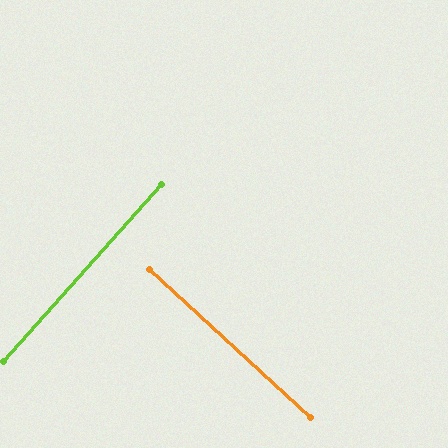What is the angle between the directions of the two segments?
Approximately 89 degrees.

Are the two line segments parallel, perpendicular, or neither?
Perpendicular — they meet at approximately 89°.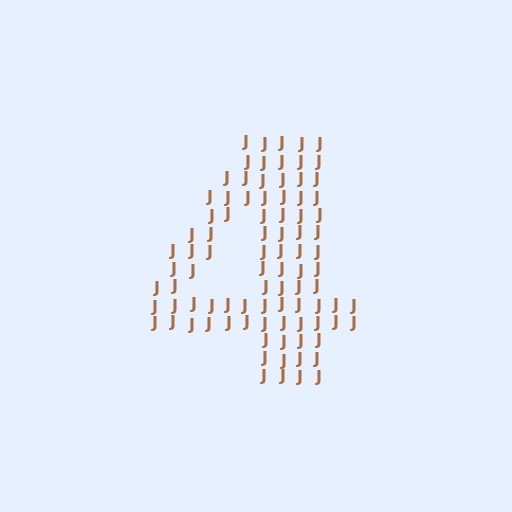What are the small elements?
The small elements are letter J's.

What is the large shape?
The large shape is the digit 4.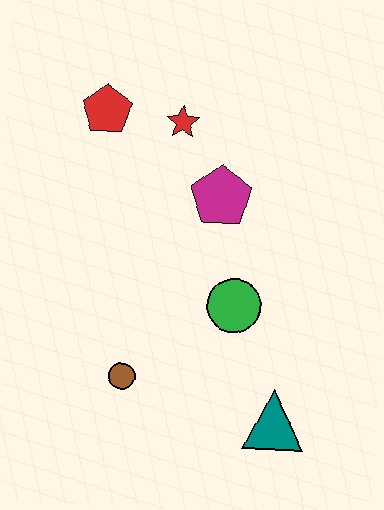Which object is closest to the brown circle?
The green circle is closest to the brown circle.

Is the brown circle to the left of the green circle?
Yes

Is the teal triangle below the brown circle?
Yes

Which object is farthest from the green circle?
The red pentagon is farthest from the green circle.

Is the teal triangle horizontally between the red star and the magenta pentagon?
No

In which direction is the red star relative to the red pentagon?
The red star is to the right of the red pentagon.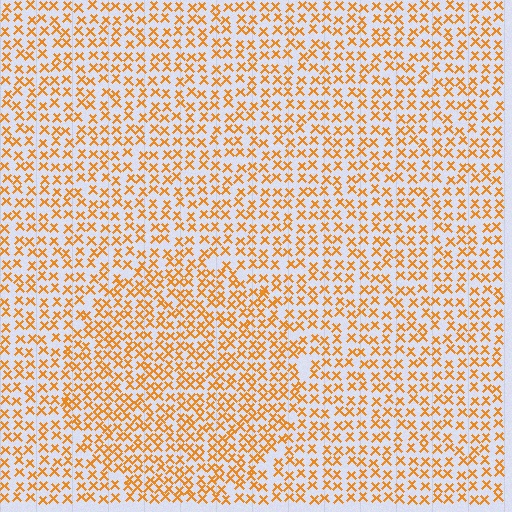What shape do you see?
I see a circle.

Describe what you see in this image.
The image contains small orange elements arranged at two different densities. A circle-shaped region is visible where the elements are more densely packed than the surrounding area.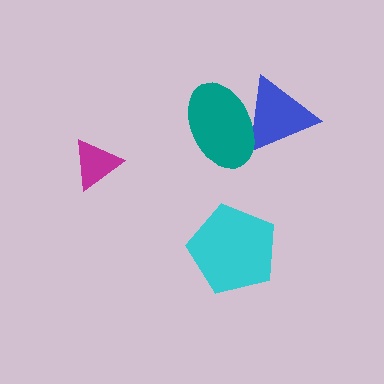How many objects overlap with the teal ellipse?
1 object overlaps with the teal ellipse.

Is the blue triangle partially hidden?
Yes, it is partially covered by another shape.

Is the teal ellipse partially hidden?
No, no other shape covers it.